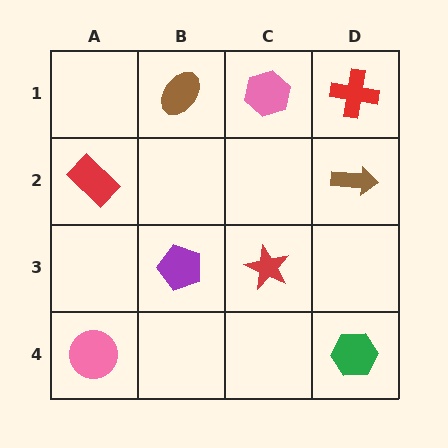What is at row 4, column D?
A green hexagon.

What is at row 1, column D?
A red cross.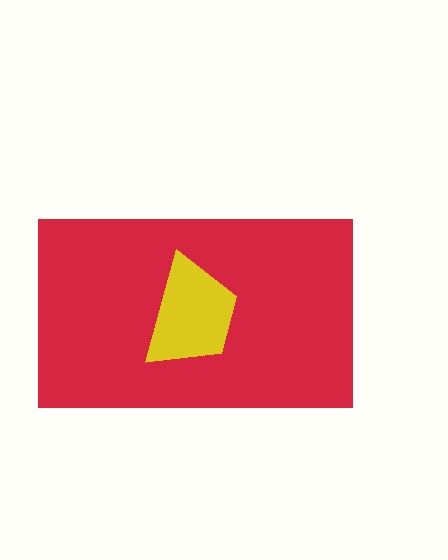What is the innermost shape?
The yellow trapezoid.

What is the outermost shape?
The red rectangle.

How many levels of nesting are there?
2.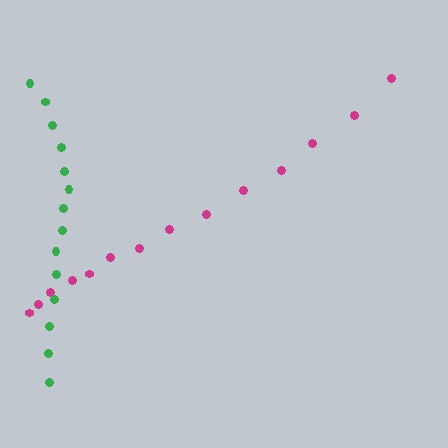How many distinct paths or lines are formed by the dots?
There are 2 distinct paths.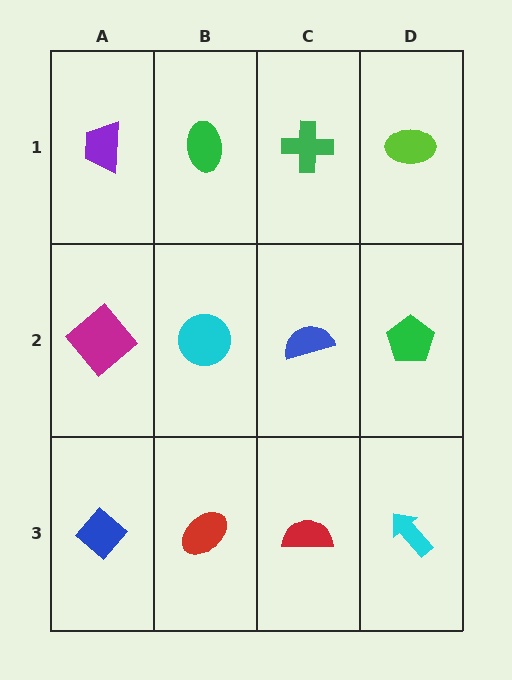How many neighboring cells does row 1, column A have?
2.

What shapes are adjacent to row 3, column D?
A green pentagon (row 2, column D), a red semicircle (row 3, column C).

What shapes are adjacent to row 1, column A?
A magenta diamond (row 2, column A), a green ellipse (row 1, column B).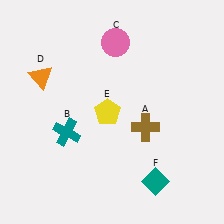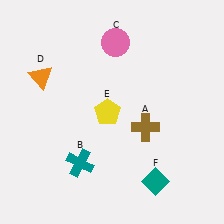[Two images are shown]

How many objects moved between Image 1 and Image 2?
1 object moved between the two images.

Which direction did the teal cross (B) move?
The teal cross (B) moved down.